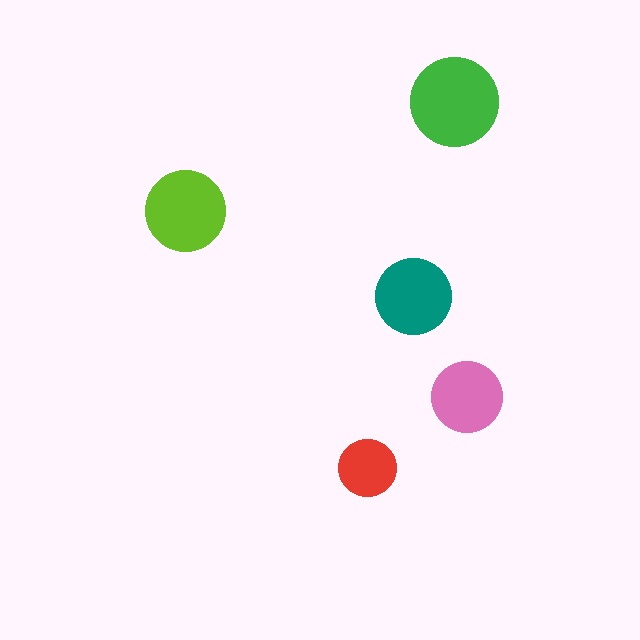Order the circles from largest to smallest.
the green one, the lime one, the teal one, the pink one, the red one.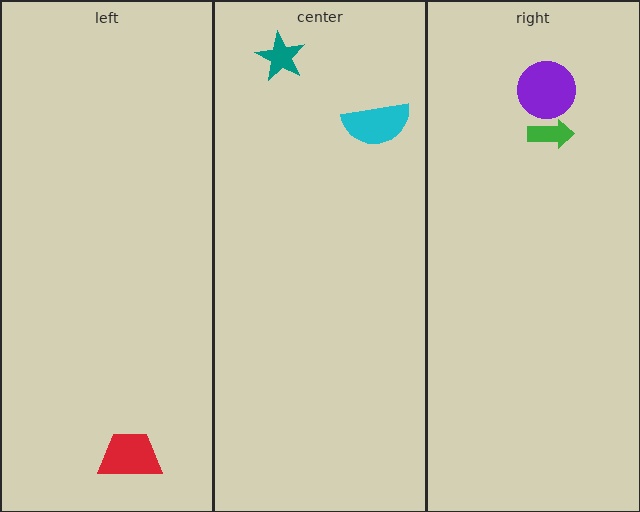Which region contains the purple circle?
The right region.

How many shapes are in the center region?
2.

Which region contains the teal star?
The center region.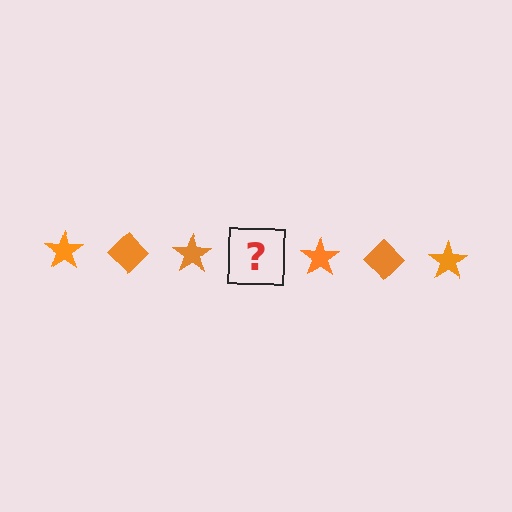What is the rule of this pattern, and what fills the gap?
The rule is that the pattern cycles through star, diamond shapes in orange. The gap should be filled with an orange diamond.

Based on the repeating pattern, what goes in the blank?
The blank should be an orange diamond.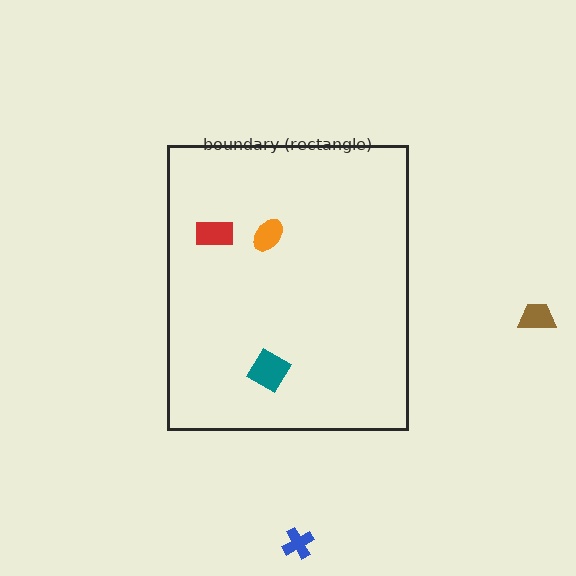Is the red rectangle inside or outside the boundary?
Inside.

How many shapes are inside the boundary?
3 inside, 2 outside.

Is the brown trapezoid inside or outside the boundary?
Outside.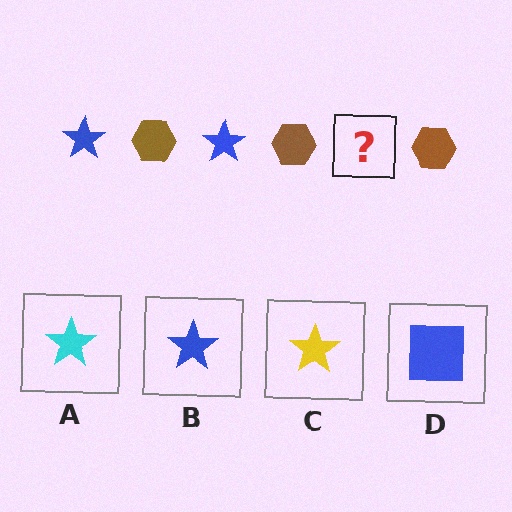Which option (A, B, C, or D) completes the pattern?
B.